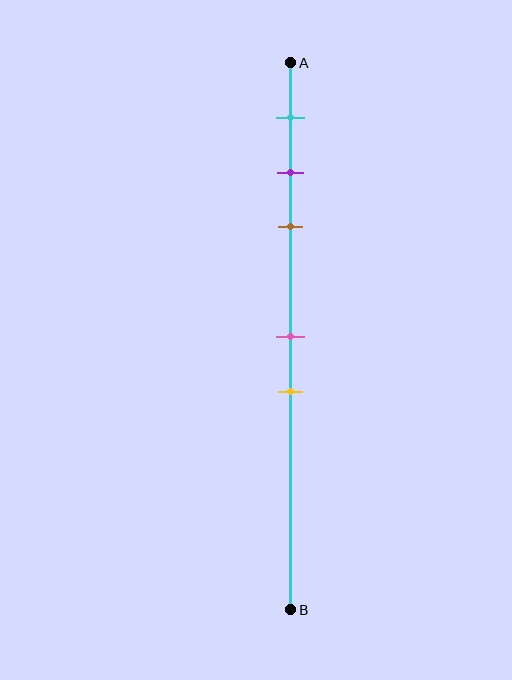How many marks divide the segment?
There are 5 marks dividing the segment.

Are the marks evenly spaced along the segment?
No, the marks are not evenly spaced.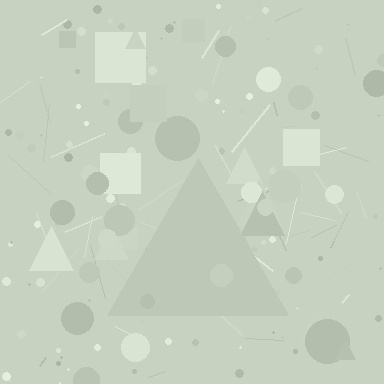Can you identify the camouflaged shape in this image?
The camouflaged shape is a triangle.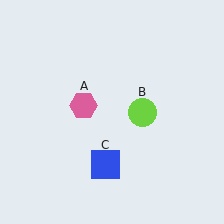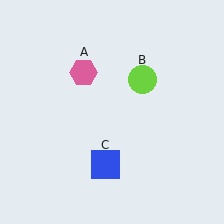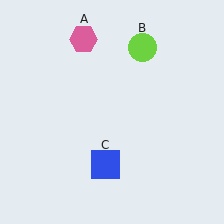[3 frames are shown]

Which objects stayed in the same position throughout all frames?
Blue square (object C) remained stationary.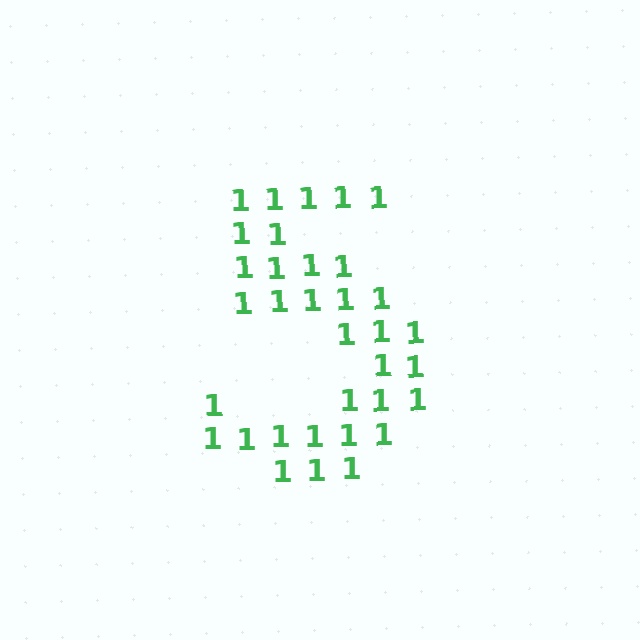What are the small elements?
The small elements are digit 1's.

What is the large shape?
The large shape is the digit 5.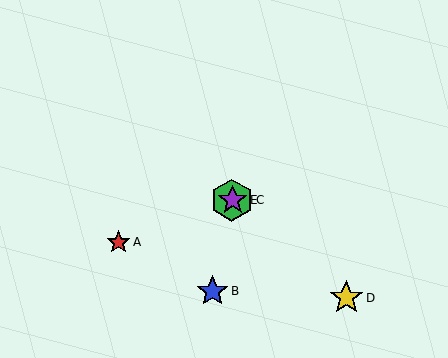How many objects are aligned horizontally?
2 objects (C, E) are aligned horizontally.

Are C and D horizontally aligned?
No, C is at y≈200 and D is at y≈298.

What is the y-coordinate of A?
Object A is at y≈242.